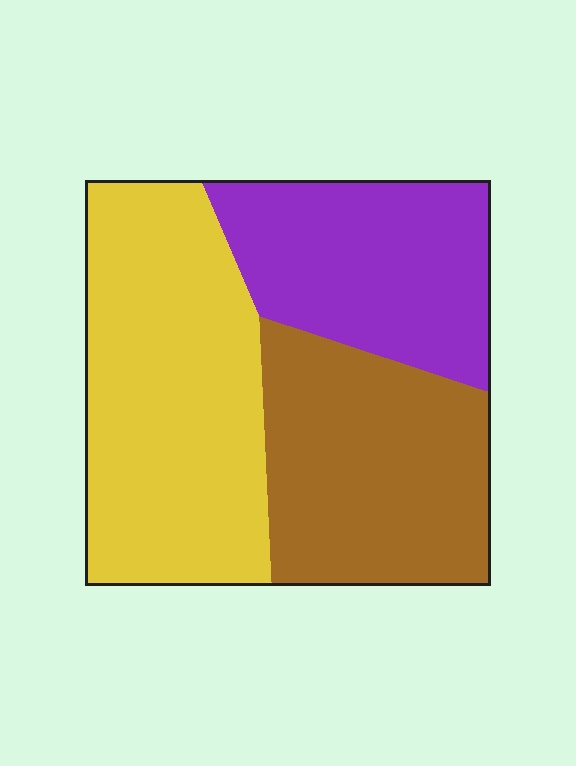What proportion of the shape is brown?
Brown covers about 30% of the shape.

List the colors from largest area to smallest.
From largest to smallest: yellow, brown, purple.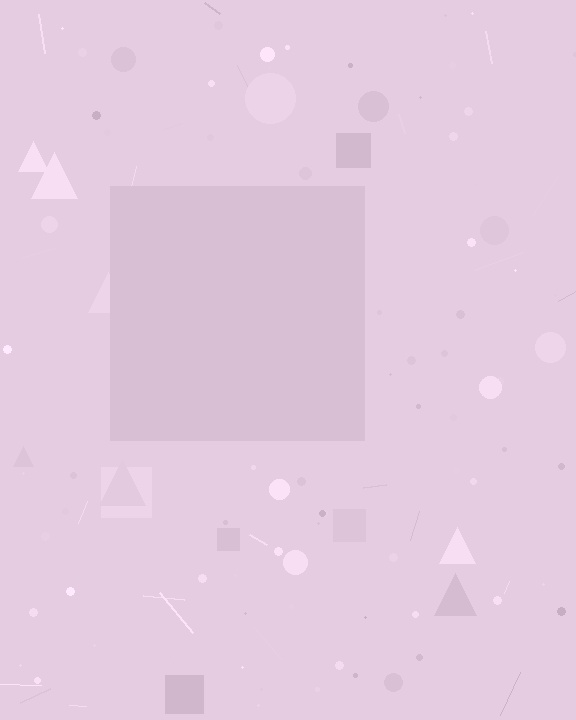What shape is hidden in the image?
A square is hidden in the image.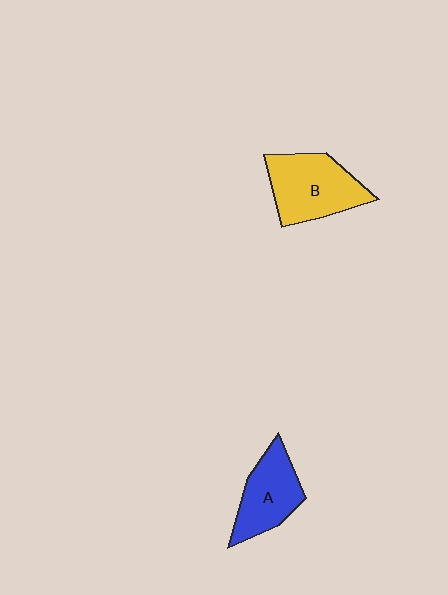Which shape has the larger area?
Shape B (yellow).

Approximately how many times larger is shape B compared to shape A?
Approximately 1.3 times.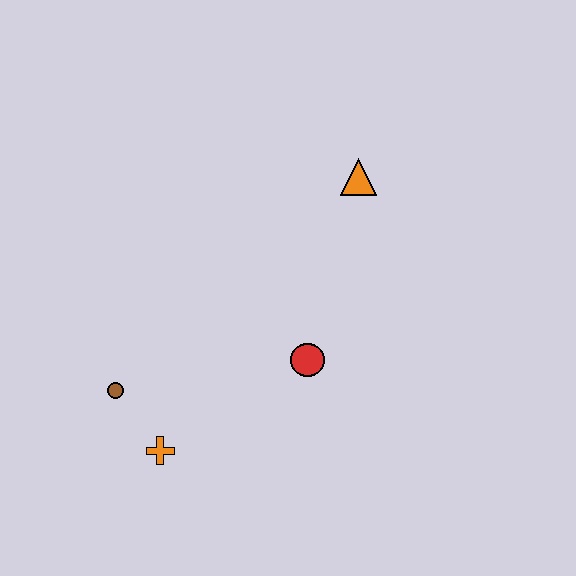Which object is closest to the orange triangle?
The red circle is closest to the orange triangle.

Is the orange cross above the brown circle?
No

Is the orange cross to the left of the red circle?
Yes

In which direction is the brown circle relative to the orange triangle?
The brown circle is to the left of the orange triangle.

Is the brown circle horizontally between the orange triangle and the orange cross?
No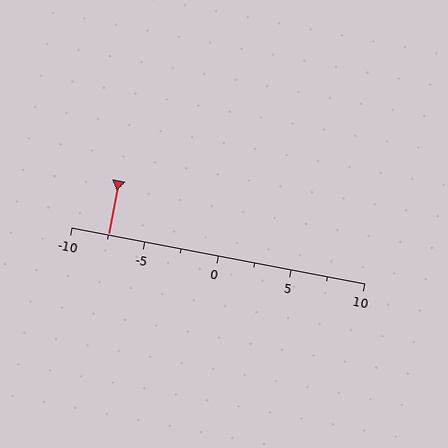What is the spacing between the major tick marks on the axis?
The major ticks are spaced 5 apart.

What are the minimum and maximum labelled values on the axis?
The axis runs from -10 to 10.